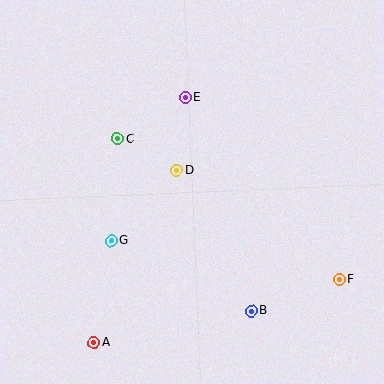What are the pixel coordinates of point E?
Point E is at (185, 97).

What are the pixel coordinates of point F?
Point F is at (339, 280).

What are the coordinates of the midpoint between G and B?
The midpoint between G and B is at (181, 276).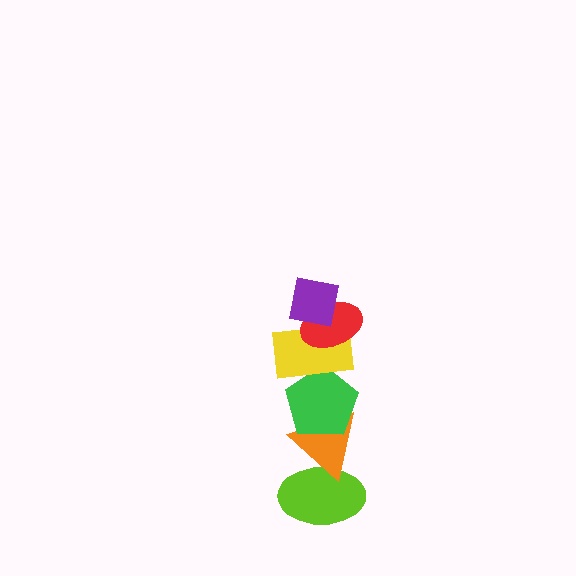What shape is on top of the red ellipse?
The purple square is on top of the red ellipse.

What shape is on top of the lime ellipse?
The orange triangle is on top of the lime ellipse.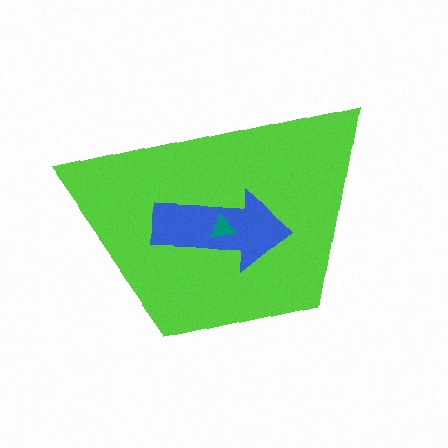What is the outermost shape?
The lime trapezoid.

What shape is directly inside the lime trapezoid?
The blue arrow.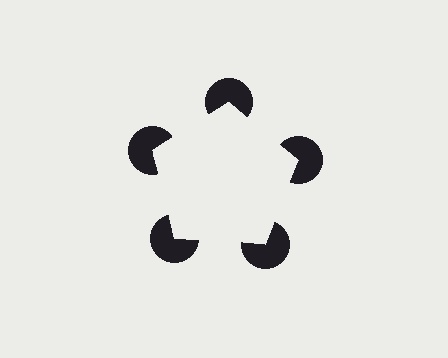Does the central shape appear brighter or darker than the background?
It typically appears slightly brighter than the background, even though no actual brightness change is drawn.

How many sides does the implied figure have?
5 sides.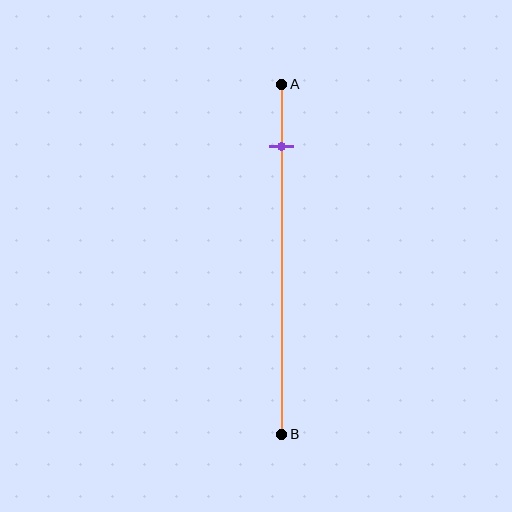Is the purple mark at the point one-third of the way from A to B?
No, the mark is at about 20% from A, not at the 33% one-third point.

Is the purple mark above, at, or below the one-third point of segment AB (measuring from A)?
The purple mark is above the one-third point of segment AB.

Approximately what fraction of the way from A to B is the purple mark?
The purple mark is approximately 20% of the way from A to B.